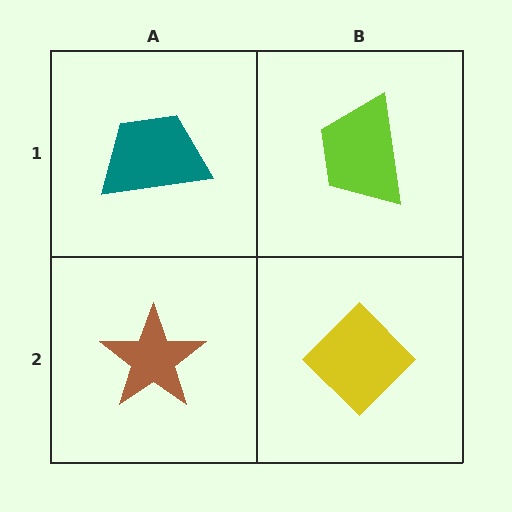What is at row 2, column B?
A yellow diamond.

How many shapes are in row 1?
2 shapes.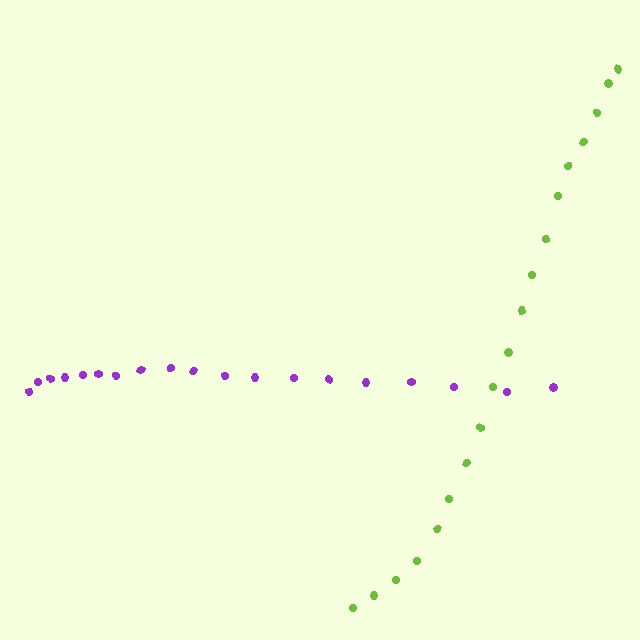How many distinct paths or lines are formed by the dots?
There are 2 distinct paths.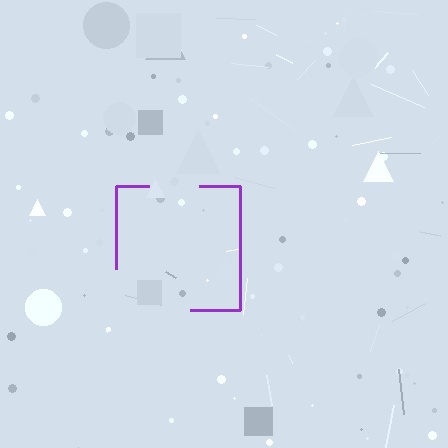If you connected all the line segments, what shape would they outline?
They would outline a square.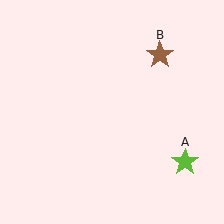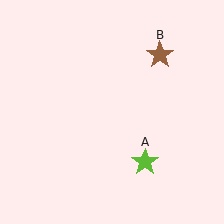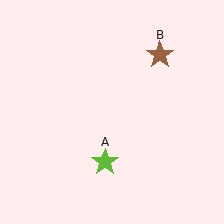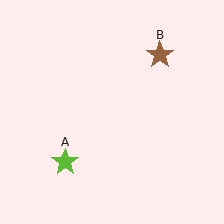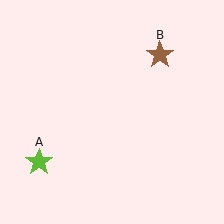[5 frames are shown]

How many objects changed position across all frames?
1 object changed position: lime star (object A).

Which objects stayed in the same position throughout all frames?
Brown star (object B) remained stationary.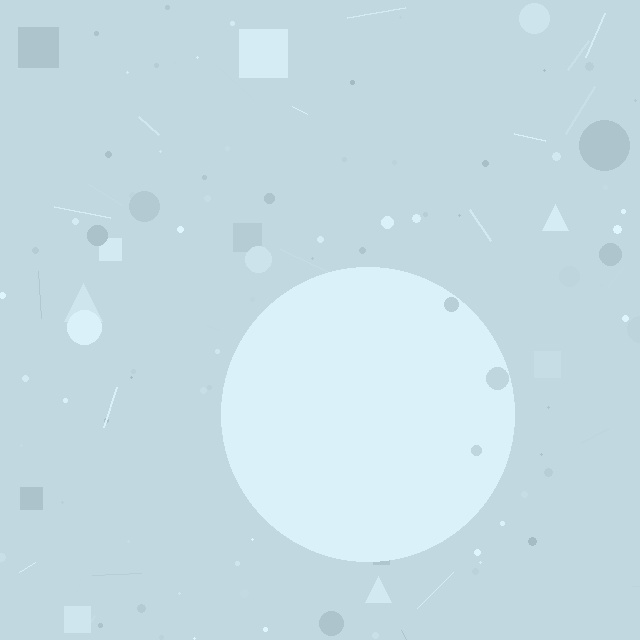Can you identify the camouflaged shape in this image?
The camouflaged shape is a circle.